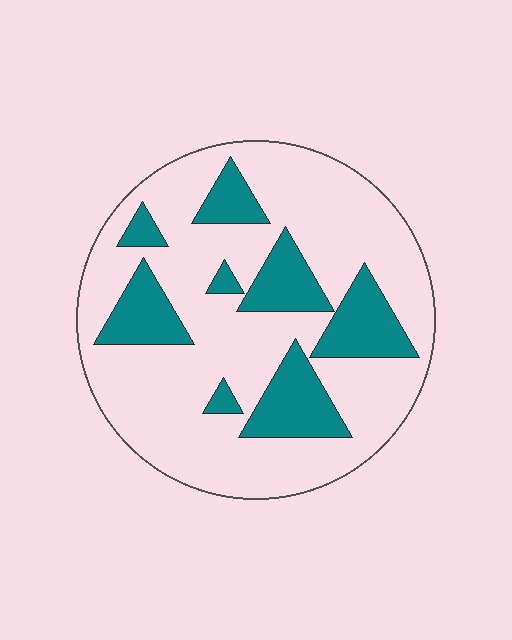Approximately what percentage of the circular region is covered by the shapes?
Approximately 25%.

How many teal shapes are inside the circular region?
8.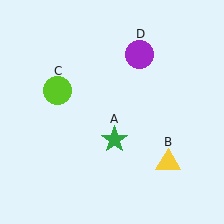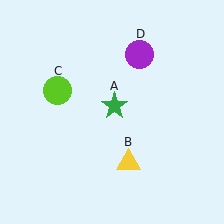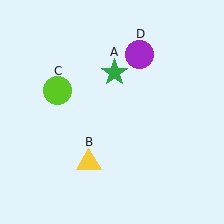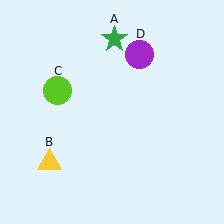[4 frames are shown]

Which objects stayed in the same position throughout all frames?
Lime circle (object C) and purple circle (object D) remained stationary.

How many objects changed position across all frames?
2 objects changed position: green star (object A), yellow triangle (object B).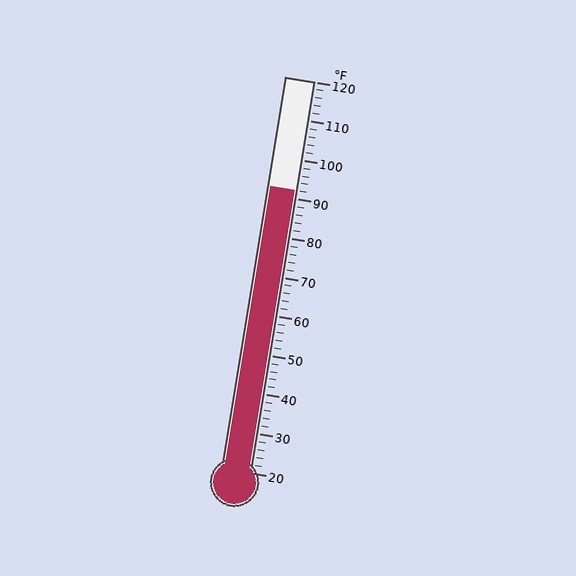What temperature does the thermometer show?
The thermometer shows approximately 92°F.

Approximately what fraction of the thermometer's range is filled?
The thermometer is filled to approximately 70% of its range.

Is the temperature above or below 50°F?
The temperature is above 50°F.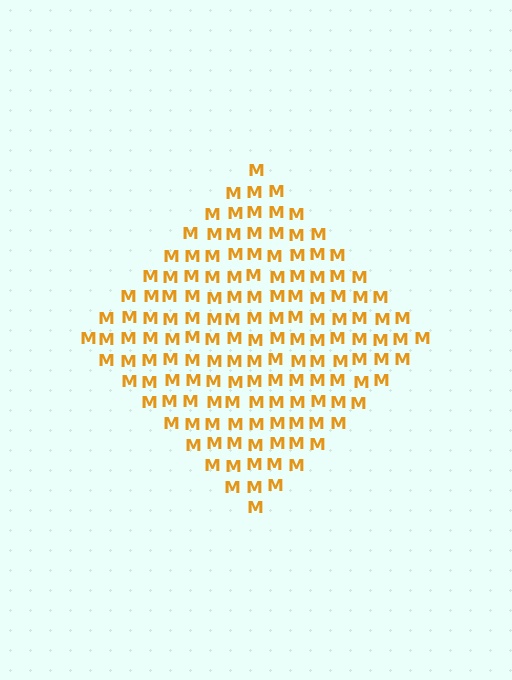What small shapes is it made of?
It is made of small letter M's.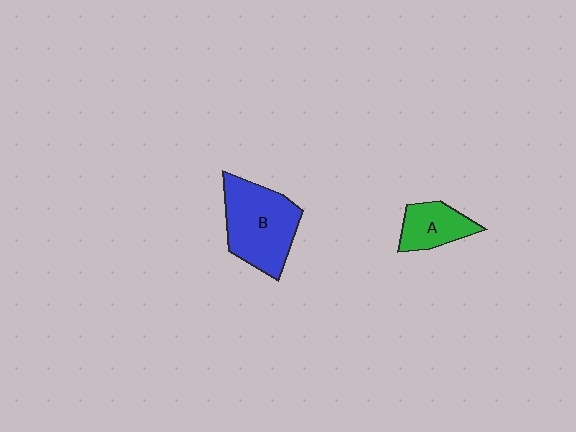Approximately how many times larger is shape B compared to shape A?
Approximately 1.9 times.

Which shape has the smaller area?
Shape A (green).